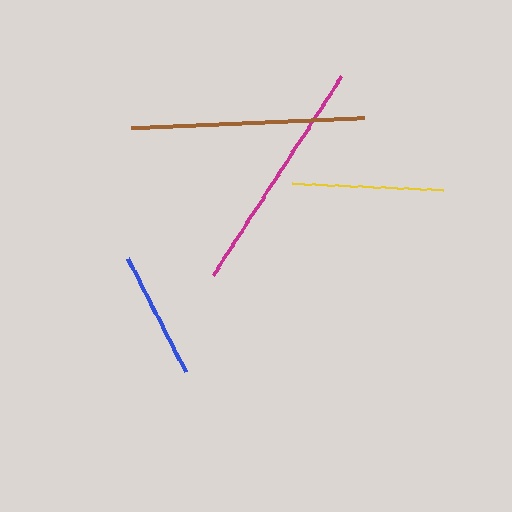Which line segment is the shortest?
The blue line is the shortest at approximately 128 pixels.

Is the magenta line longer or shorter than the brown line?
The magenta line is longer than the brown line.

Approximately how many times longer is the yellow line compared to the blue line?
The yellow line is approximately 1.2 times the length of the blue line.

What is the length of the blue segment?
The blue segment is approximately 128 pixels long.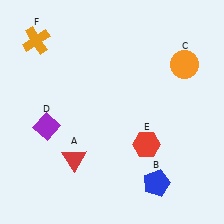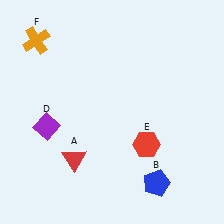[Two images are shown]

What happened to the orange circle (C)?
The orange circle (C) was removed in Image 2. It was in the top-right area of Image 1.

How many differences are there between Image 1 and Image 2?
There is 1 difference between the two images.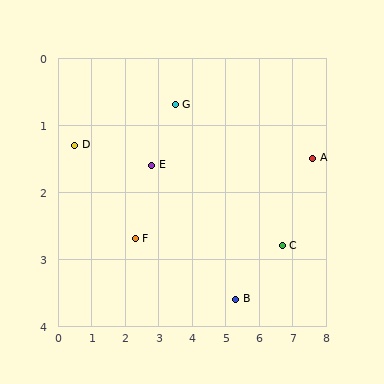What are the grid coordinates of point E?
Point E is at approximately (2.8, 1.6).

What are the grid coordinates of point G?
Point G is at approximately (3.5, 0.7).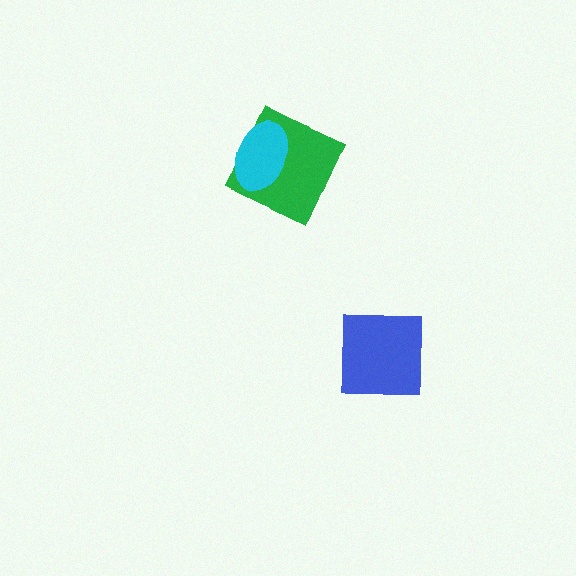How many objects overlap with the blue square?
0 objects overlap with the blue square.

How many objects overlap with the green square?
1 object overlaps with the green square.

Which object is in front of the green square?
The cyan ellipse is in front of the green square.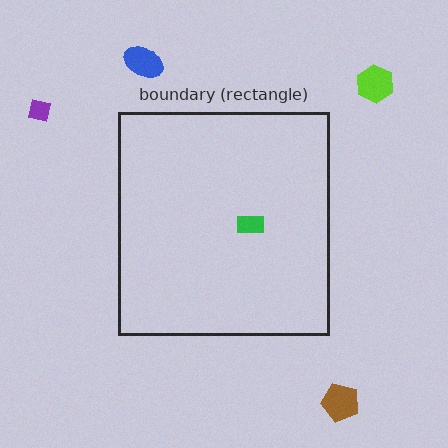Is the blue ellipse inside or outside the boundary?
Outside.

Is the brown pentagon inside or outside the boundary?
Outside.